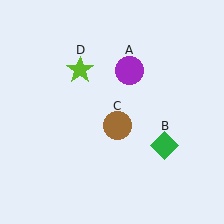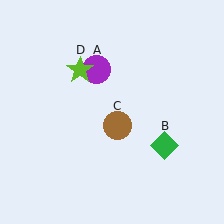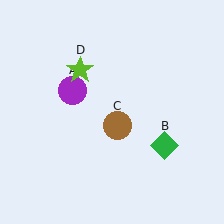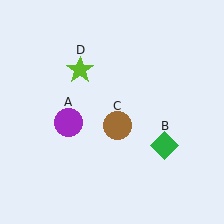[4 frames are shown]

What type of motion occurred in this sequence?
The purple circle (object A) rotated counterclockwise around the center of the scene.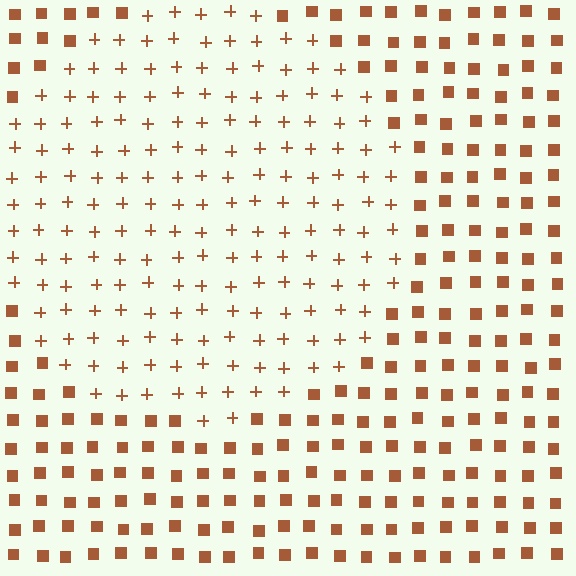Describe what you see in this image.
The image is filled with small brown elements arranged in a uniform grid. A circle-shaped region contains plus signs, while the surrounding area contains squares. The boundary is defined purely by the change in element shape.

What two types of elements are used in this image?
The image uses plus signs inside the circle region and squares outside it.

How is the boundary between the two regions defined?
The boundary is defined by a change in element shape: plus signs inside vs. squares outside. All elements share the same color and spacing.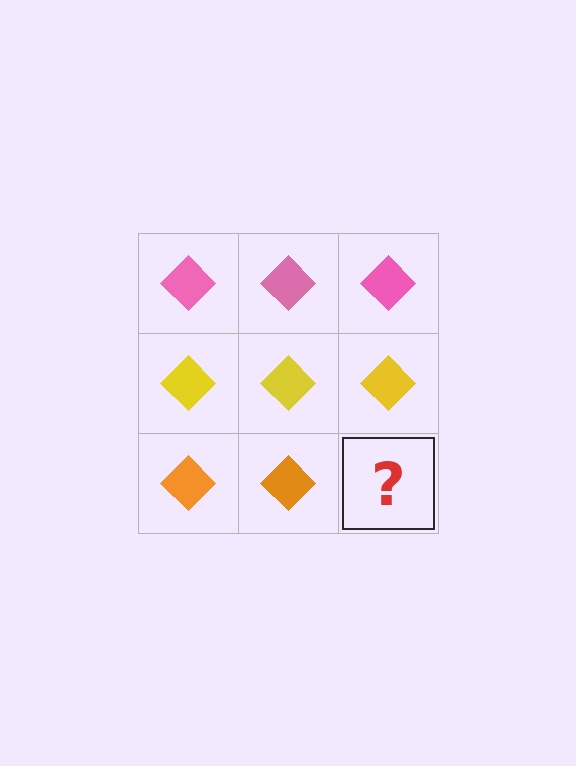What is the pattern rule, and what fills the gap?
The rule is that each row has a consistent color. The gap should be filled with an orange diamond.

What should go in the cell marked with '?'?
The missing cell should contain an orange diamond.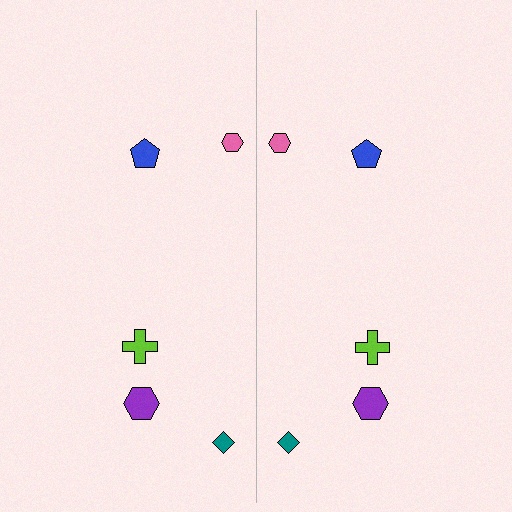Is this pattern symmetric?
Yes, this pattern has bilateral (reflection) symmetry.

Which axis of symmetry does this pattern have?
The pattern has a vertical axis of symmetry running through the center of the image.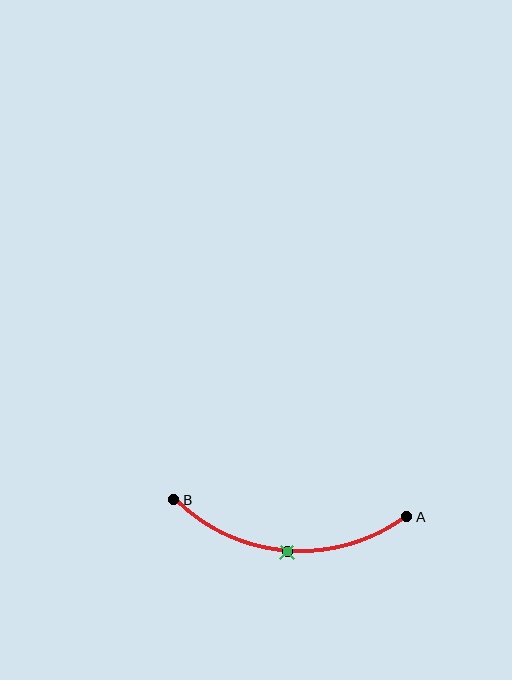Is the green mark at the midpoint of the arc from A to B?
Yes. The green mark lies on the arc at equal arc-length from both A and B — it is the arc midpoint.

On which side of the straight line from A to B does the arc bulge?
The arc bulges below the straight line connecting A and B.